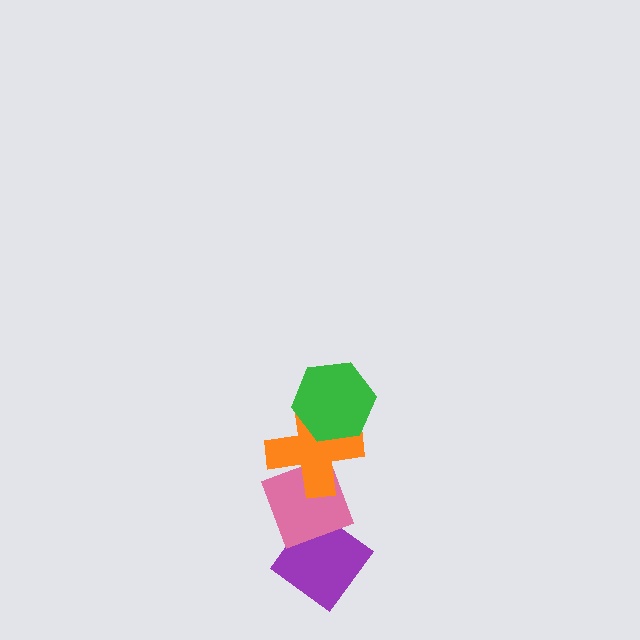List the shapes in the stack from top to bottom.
From top to bottom: the green hexagon, the orange cross, the pink diamond, the purple diamond.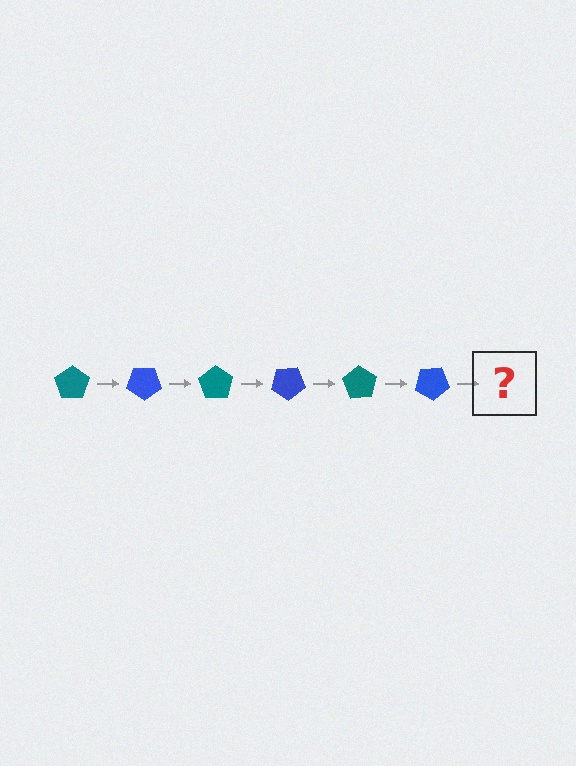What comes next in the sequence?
The next element should be a teal pentagon, rotated 210 degrees from the start.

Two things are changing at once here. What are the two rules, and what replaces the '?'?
The two rules are that it rotates 35 degrees each step and the color cycles through teal and blue. The '?' should be a teal pentagon, rotated 210 degrees from the start.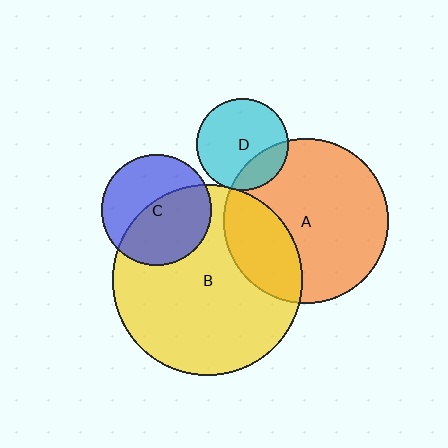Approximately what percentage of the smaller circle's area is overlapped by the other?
Approximately 25%.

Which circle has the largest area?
Circle B (yellow).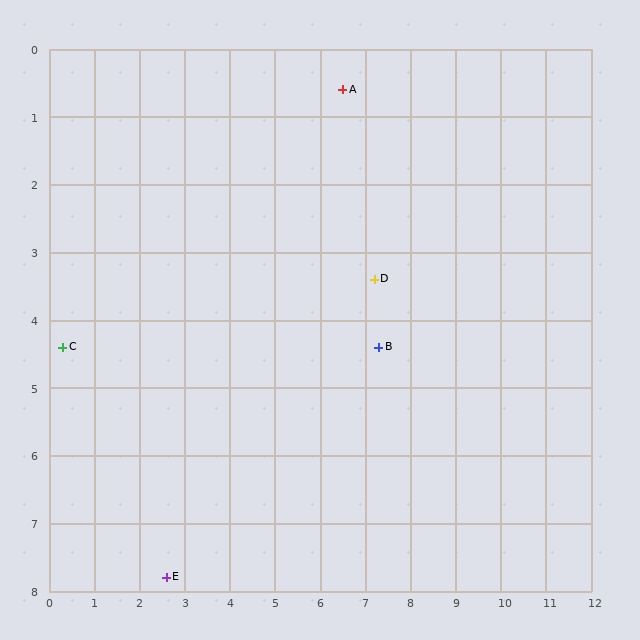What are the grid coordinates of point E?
Point E is at approximately (2.6, 7.8).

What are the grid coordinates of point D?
Point D is at approximately (7.2, 3.4).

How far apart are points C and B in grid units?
Points C and B are about 7.0 grid units apart.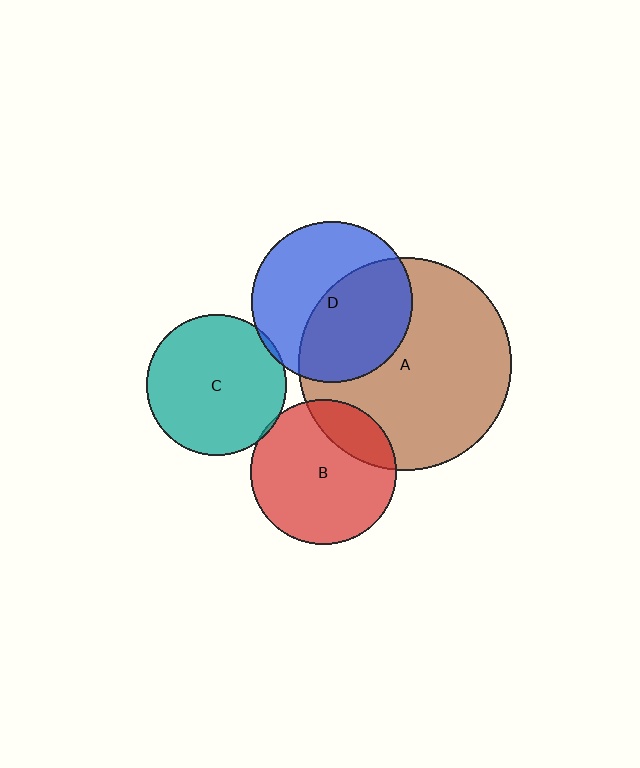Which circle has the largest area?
Circle A (brown).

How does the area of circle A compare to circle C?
Approximately 2.3 times.